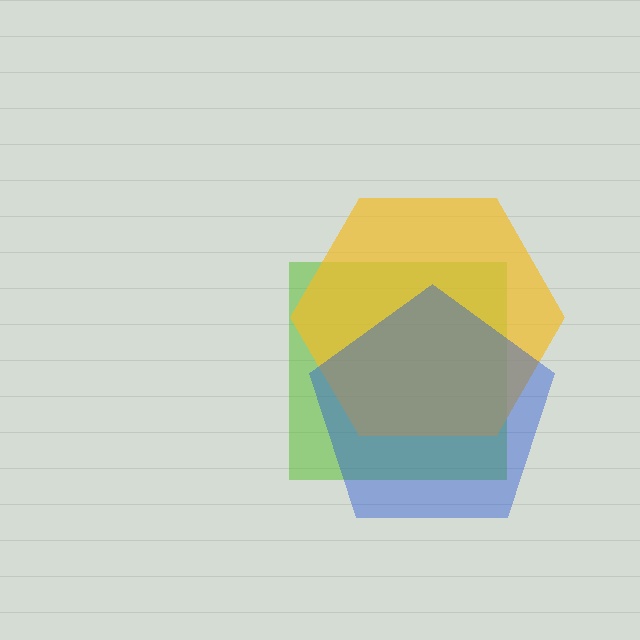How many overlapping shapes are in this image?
There are 3 overlapping shapes in the image.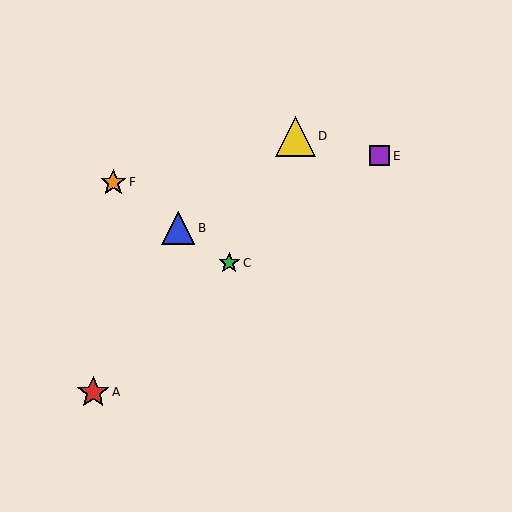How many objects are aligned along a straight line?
3 objects (B, C, F) are aligned along a straight line.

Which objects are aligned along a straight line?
Objects B, C, F are aligned along a straight line.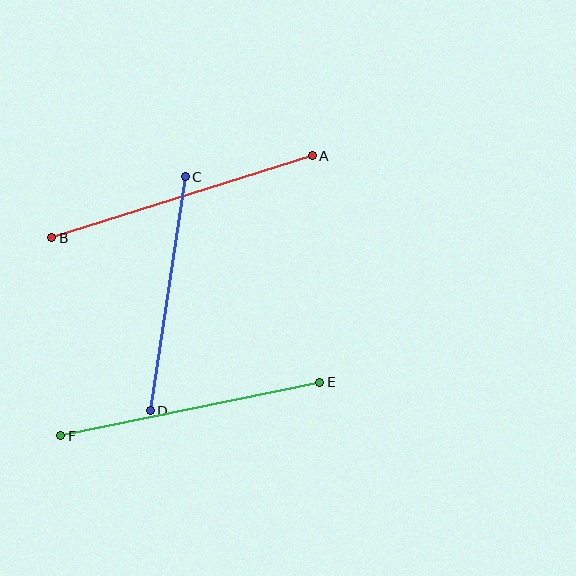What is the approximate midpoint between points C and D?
The midpoint is at approximately (168, 294) pixels.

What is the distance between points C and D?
The distance is approximately 237 pixels.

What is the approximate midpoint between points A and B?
The midpoint is at approximately (182, 197) pixels.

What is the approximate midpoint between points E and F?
The midpoint is at approximately (190, 409) pixels.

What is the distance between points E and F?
The distance is approximately 265 pixels.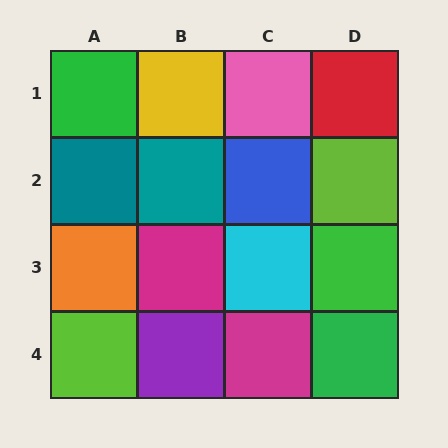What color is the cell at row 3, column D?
Green.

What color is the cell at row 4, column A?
Lime.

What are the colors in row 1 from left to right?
Green, yellow, pink, red.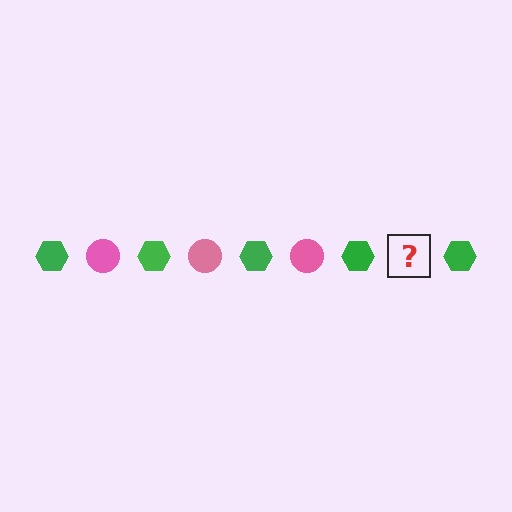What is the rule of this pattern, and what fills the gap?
The rule is that the pattern alternates between green hexagon and pink circle. The gap should be filled with a pink circle.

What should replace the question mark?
The question mark should be replaced with a pink circle.